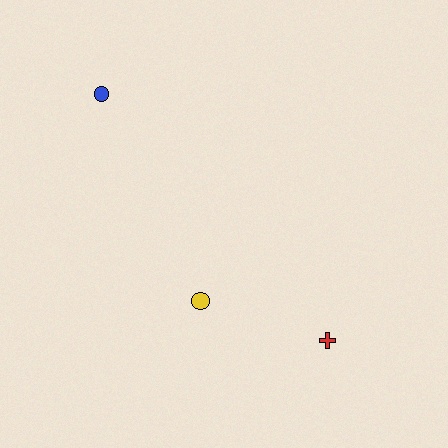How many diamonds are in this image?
There are no diamonds.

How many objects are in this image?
There are 3 objects.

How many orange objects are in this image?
There are no orange objects.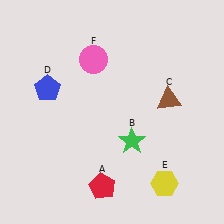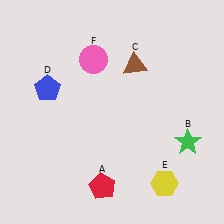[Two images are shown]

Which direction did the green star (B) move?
The green star (B) moved right.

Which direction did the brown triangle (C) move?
The brown triangle (C) moved up.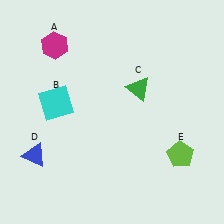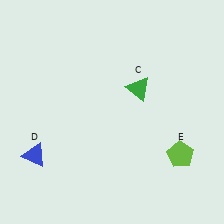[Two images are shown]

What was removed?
The cyan square (B), the magenta hexagon (A) were removed in Image 2.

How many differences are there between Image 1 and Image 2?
There are 2 differences between the two images.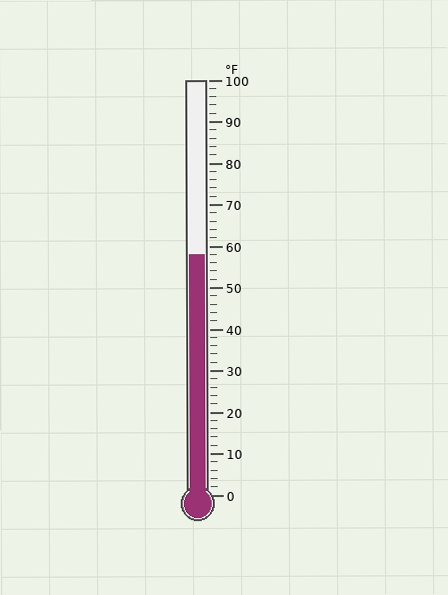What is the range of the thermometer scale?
The thermometer scale ranges from 0°F to 100°F.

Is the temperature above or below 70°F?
The temperature is below 70°F.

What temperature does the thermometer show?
The thermometer shows approximately 58°F.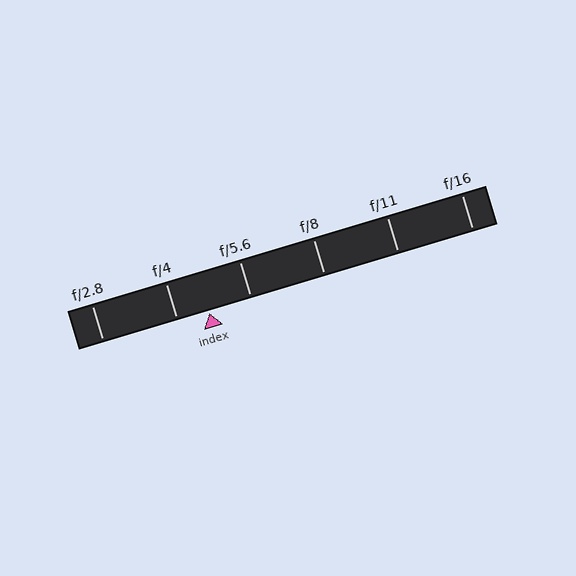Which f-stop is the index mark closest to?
The index mark is closest to f/4.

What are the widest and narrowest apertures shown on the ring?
The widest aperture shown is f/2.8 and the narrowest is f/16.